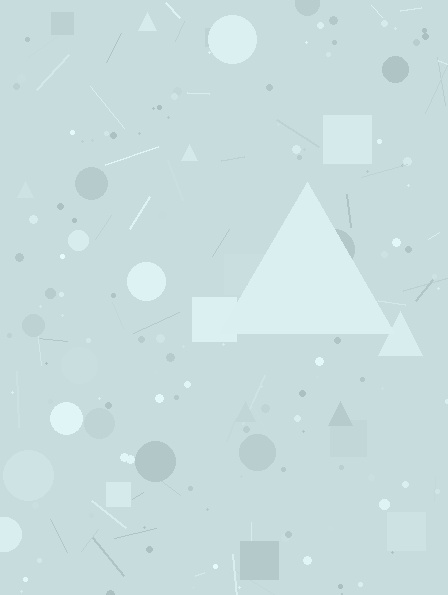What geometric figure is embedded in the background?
A triangle is embedded in the background.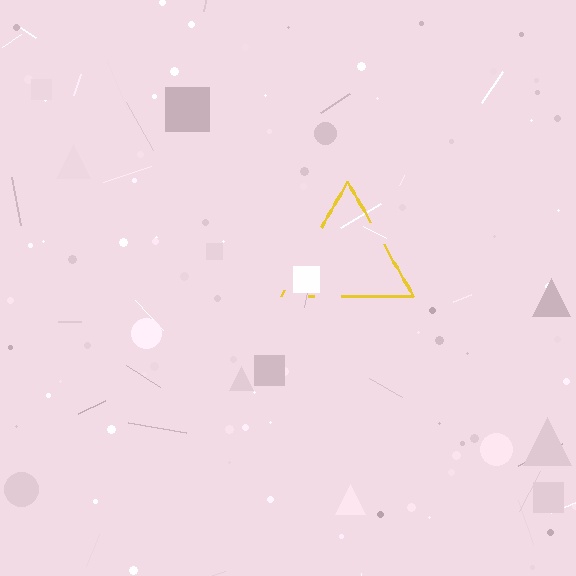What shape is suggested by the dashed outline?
The dashed outline suggests a triangle.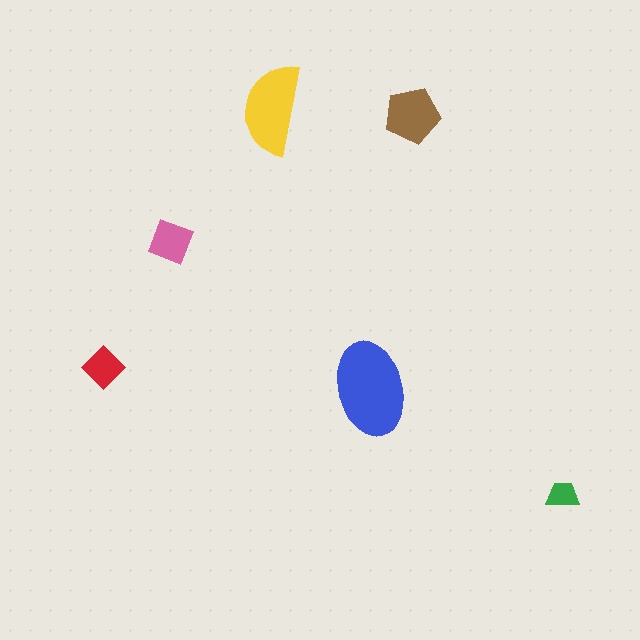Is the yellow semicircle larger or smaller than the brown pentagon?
Larger.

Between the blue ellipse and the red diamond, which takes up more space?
The blue ellipse.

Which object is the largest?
The blue ellipse.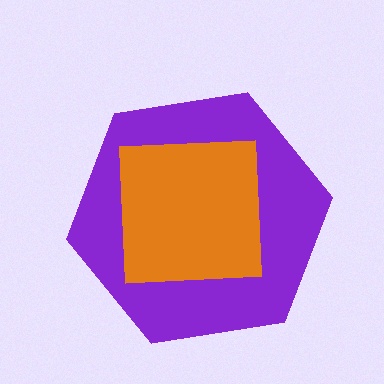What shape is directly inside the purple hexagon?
The orange square.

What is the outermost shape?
The purple hexagon.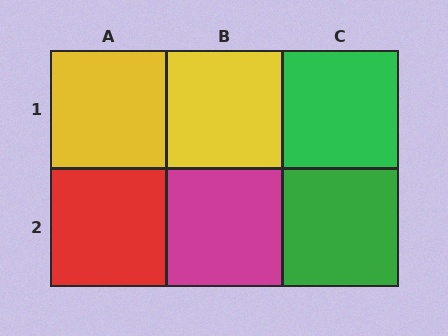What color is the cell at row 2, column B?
Magenta.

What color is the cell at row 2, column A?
Red.